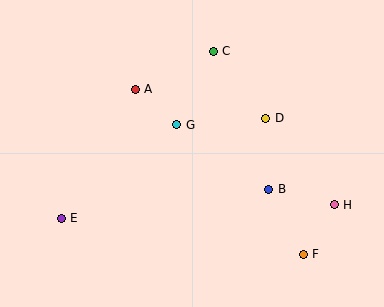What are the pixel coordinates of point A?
Point A is at (135, 89).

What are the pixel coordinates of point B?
Point B is at (269, 189).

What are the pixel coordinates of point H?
Point H is at (334, 205).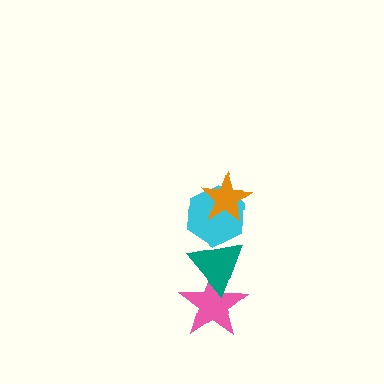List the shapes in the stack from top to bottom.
From top to bottom: the orange star, the cyan hexagon, the teal triangle, the pink star.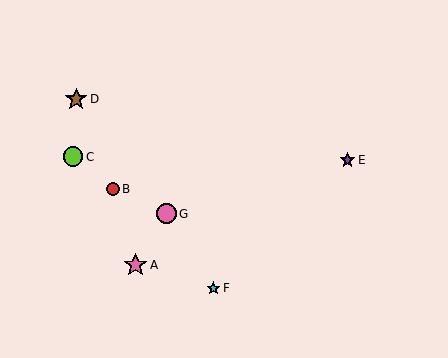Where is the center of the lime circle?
The center of the lime circle is at (73, 157).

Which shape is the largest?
The pink star (labeled A) is the largest.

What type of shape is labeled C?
Shape C is a lime circle.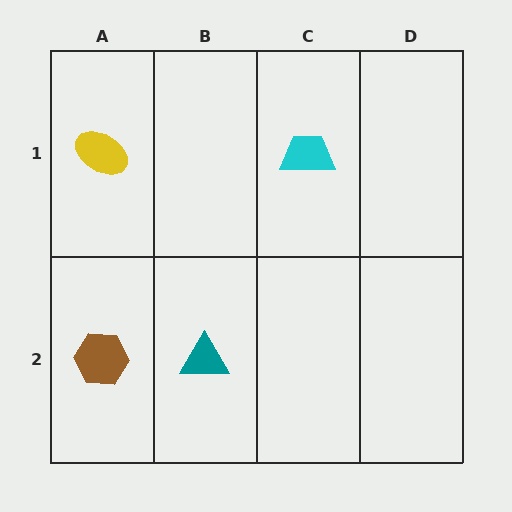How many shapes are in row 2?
2 shapes.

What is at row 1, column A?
A yellow ellipse.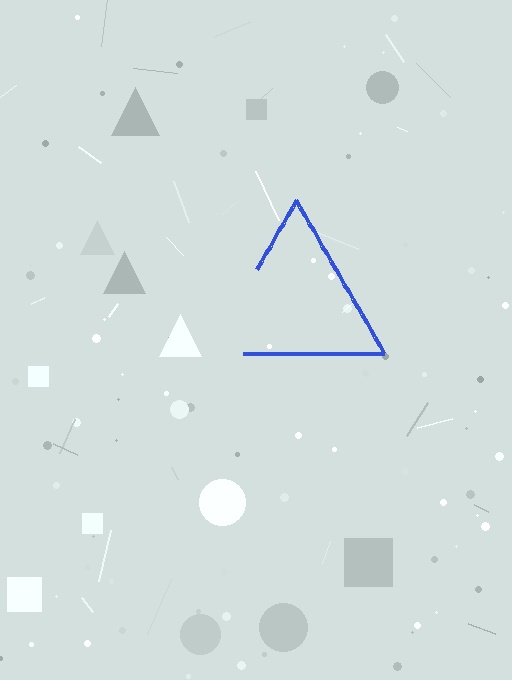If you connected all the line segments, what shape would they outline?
They would outline a triangle.